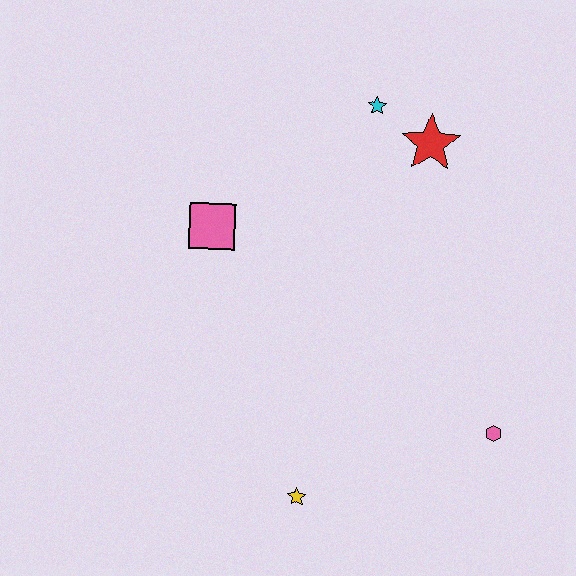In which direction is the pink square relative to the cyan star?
The pink square is to the left of the cyan star.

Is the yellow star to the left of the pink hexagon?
Yes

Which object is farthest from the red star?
The yellow star is farthest from the red star.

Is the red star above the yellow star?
Yes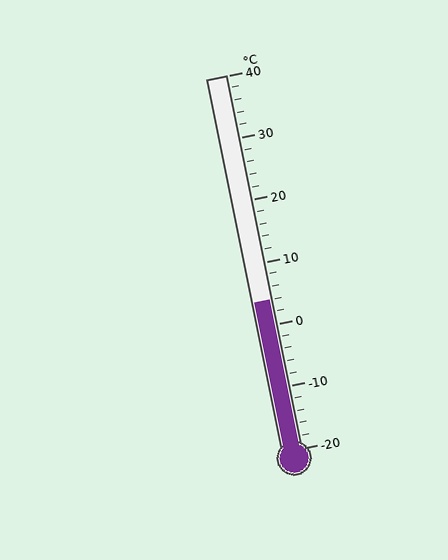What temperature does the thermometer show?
The thermometer shows approximately 4°C.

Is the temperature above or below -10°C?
The temperature is above -10°C.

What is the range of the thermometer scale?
The thermometer scale ranges from -20°C to 40°C.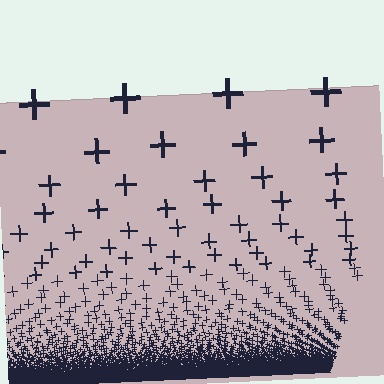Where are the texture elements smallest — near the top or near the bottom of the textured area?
Near the bottom.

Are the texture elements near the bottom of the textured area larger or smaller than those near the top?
Smaller. The gradient is inverted — elements near the bottom are smaller and denser.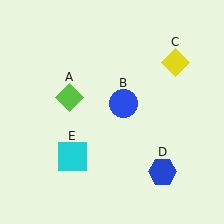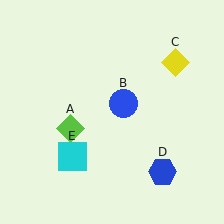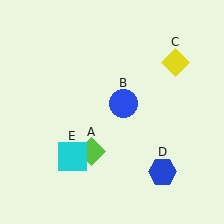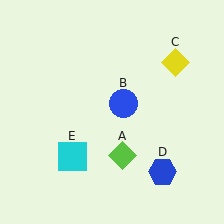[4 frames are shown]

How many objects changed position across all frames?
1 object changed position: lime diamond (object A).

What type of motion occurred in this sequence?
The lime diamond (object A) rotated counterclockwise around the center of the scene.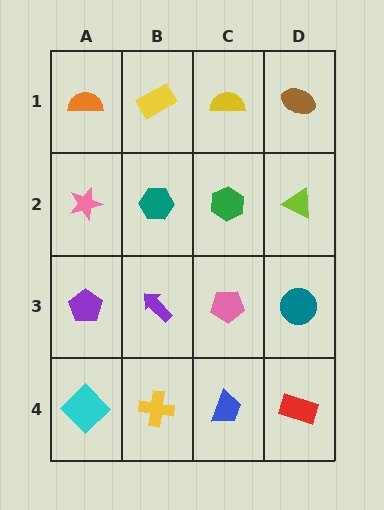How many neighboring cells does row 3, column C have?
4.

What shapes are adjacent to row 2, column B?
A yellow rectangle (row 1, column B), a purple arrow (row 3, column B), a pink star (row 2, column A), a green hexagon (row 2, column C).